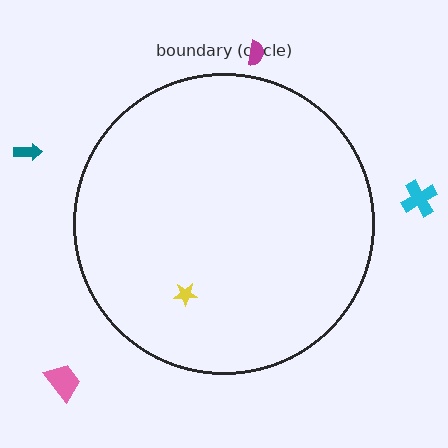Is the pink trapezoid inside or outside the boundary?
Outside.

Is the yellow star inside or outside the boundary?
Inside.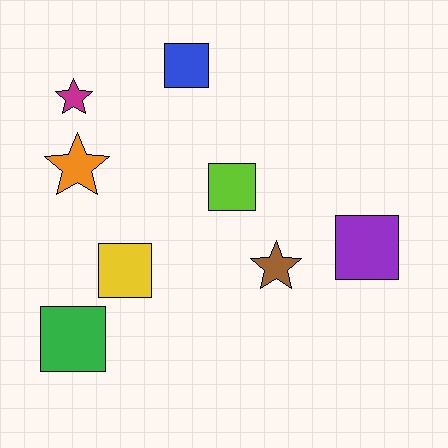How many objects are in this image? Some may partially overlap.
There are 8 objects.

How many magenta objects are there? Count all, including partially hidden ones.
There is 1 magenta object.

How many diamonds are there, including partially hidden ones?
There are no diamonds.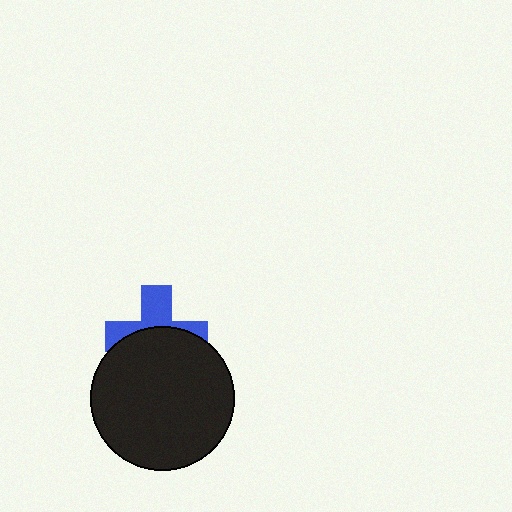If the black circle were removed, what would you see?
You would see the complete blue cross.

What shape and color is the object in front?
The object in front is a black circle.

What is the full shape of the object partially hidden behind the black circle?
The partially hidden object is a blue cross.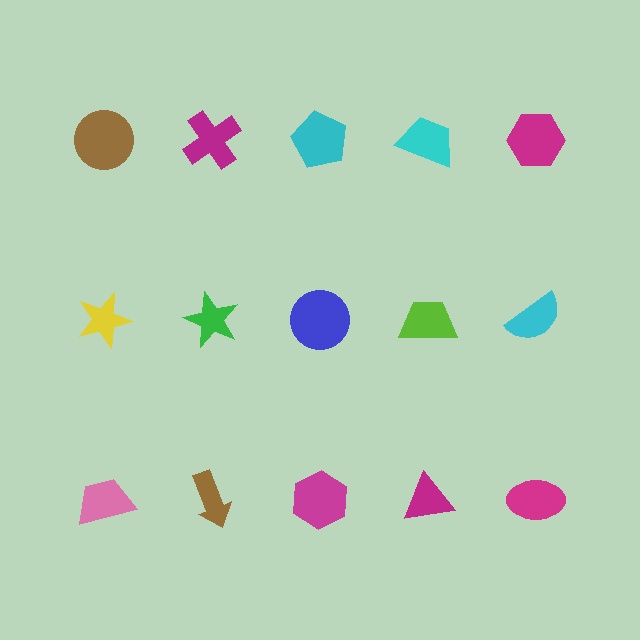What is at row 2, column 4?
A lime trapezoid.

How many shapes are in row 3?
5 shapes.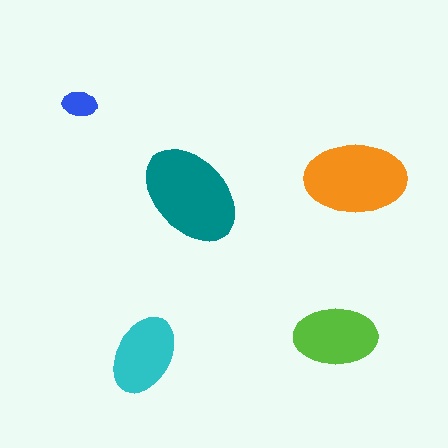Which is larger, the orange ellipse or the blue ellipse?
The orange one.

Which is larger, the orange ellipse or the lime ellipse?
The orange one.